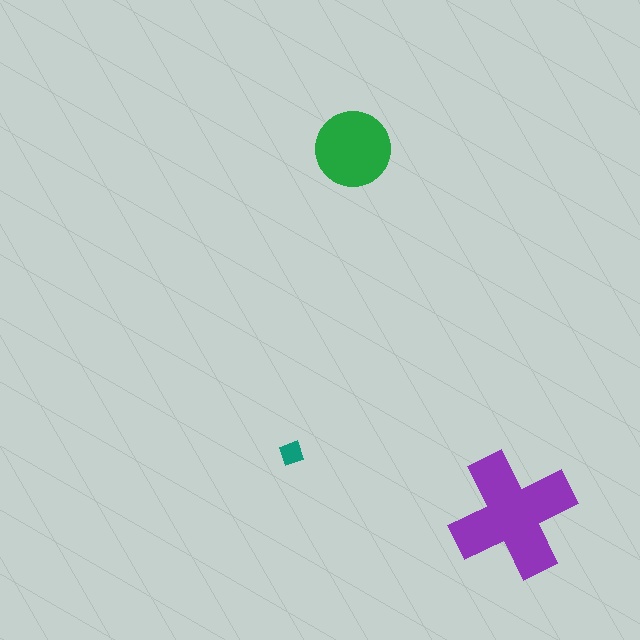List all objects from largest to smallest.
The purple cross, the green circle, the teal diamond.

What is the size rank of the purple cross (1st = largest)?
1st.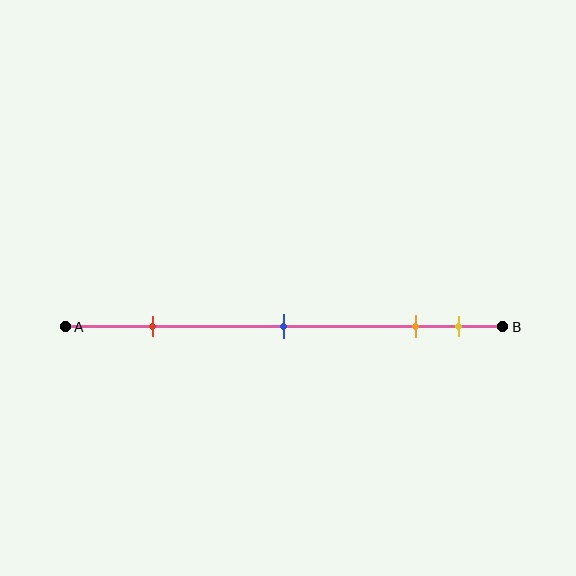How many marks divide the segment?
There are 4 marks dividing the segment.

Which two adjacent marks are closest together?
The orange and yellow marks are the closest adjacent pair.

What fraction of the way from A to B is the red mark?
The red mark is approximately 20% (0.2) of the way from A to B.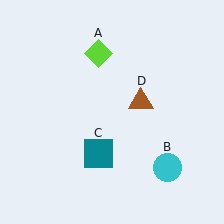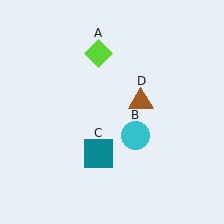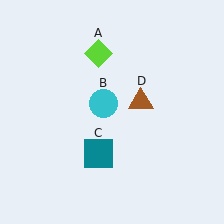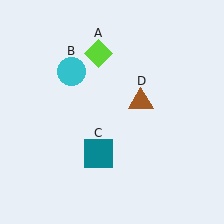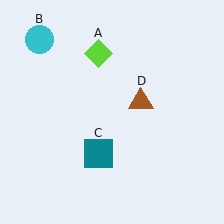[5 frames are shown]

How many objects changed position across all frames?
1 object changed position: cyan circle (object B).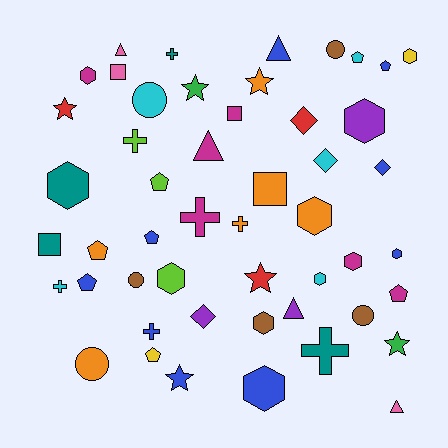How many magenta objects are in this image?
There are 6 magenta objects.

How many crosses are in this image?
There are 7 crosses.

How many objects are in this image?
There are 50 objects.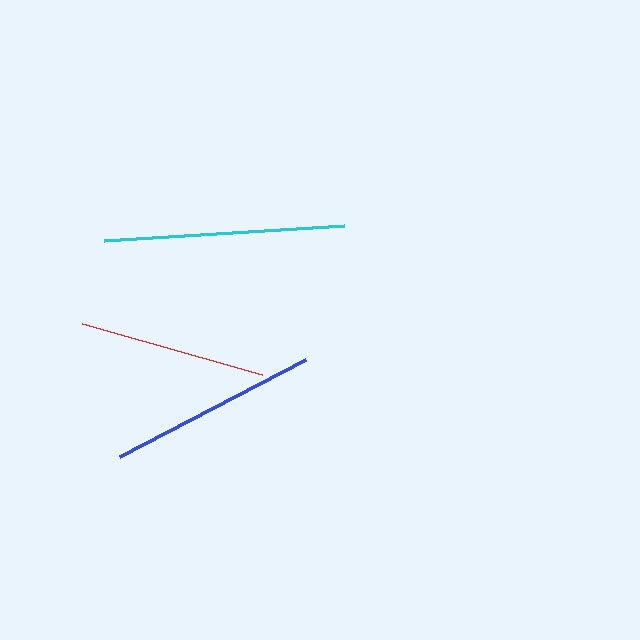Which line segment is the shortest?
The red line is the shortest at approximately 187 pixels.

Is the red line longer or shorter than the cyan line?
The cyan line is longer than the red line.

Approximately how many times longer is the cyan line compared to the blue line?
The cyan line is approximately 1.1 times the length of the blue line.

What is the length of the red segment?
The red segment is approximately 187 pixels long.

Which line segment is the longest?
The cyan line is the longest at approximately 240 pixels.